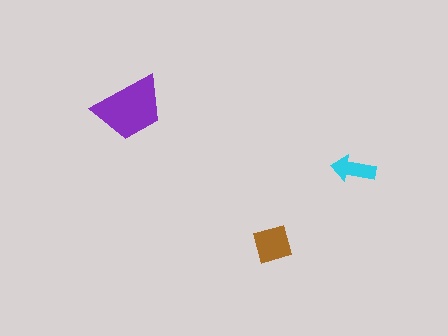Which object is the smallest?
The cyan arrow.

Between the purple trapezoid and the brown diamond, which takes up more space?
The purple trapezoid.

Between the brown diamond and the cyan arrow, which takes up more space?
The brown diamond.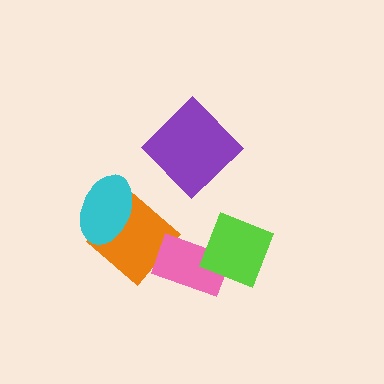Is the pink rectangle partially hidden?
Yes, it is partially covered by another shape.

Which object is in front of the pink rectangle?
The lime diamond is in front of the pink rectangle.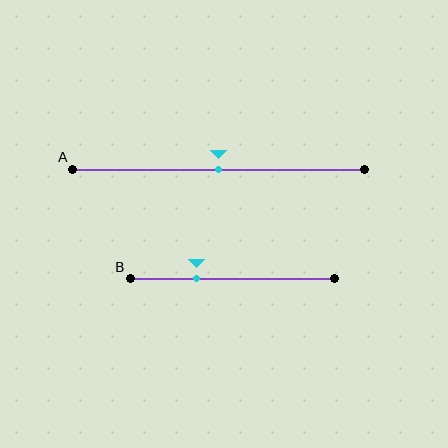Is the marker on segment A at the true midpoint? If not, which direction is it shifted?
Yes, the marker on segment A is at the true midpoint.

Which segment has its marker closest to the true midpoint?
Segment A has its marker closest to the true midpoint.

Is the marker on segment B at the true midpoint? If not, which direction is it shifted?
No, the marker on segment B is shifted to the left by about 17% of the segment length.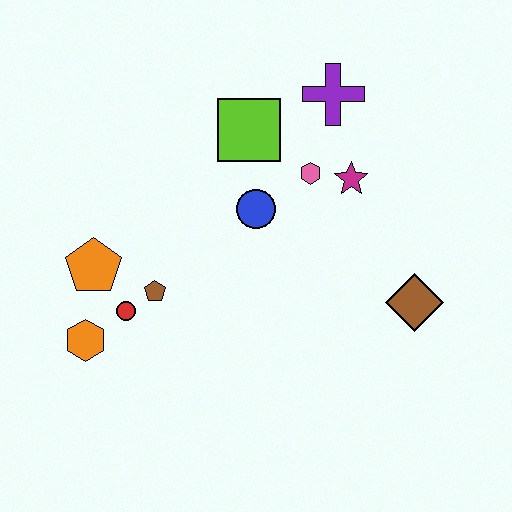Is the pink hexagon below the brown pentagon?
No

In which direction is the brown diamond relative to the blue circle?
The brown diamond is to the right of the blue circle.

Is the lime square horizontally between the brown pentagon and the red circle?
No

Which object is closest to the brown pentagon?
The red circle is closest to the brown pentagon.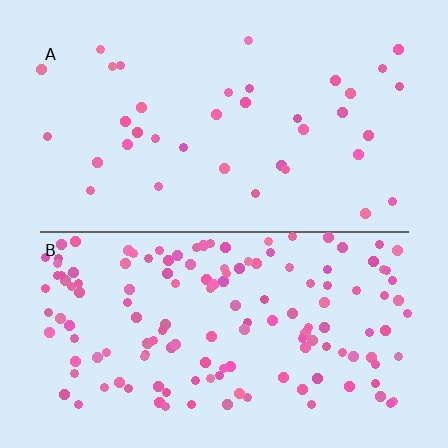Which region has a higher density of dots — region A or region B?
B (the bottom).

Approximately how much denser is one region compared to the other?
Approximately 3.9× — region B over region A.